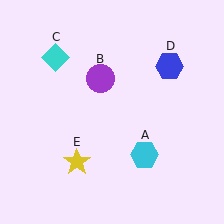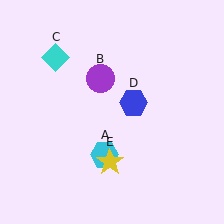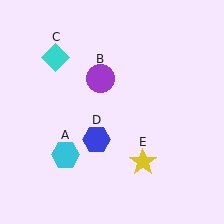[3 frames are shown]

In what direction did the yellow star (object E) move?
The yellow star (object E) moved right.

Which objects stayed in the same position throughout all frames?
Purple circle (object B) and cyan diamond (object C) remained stationary.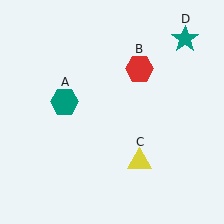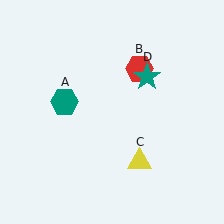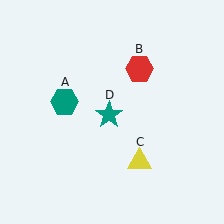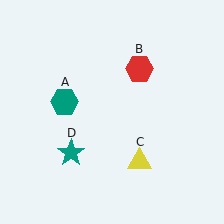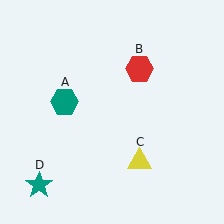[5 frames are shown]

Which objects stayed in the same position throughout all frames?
Teal hexagon (object A) and red hexagon (object B) and yellow triangle (object C) remained stationary.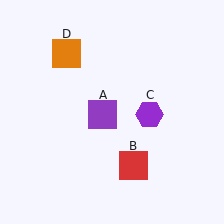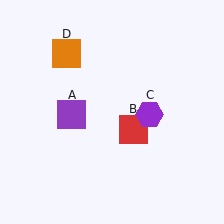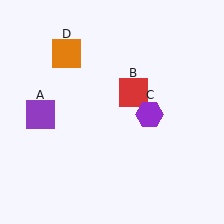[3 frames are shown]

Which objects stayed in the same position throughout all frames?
Purple hexagon (object C) and orange square (object D) remained stationary.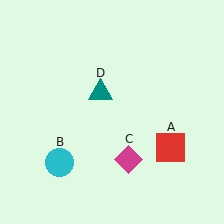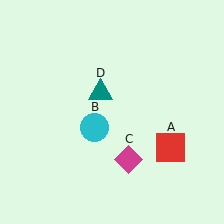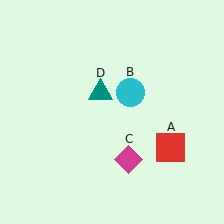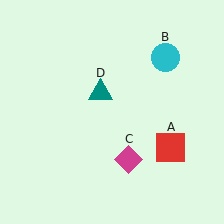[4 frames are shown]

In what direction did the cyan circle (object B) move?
The cyan circle (object B) moved up and to the right.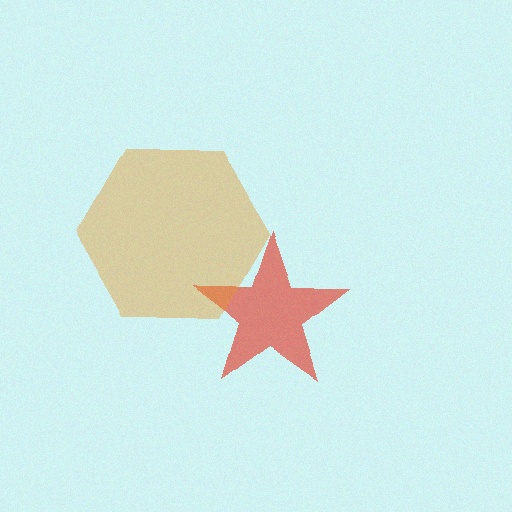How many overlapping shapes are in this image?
There are 2 overlapping shapes in the image.